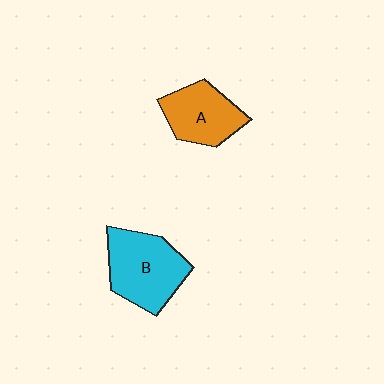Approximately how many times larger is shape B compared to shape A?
Approximately 1.3 times.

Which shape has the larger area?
Shape B (cyan).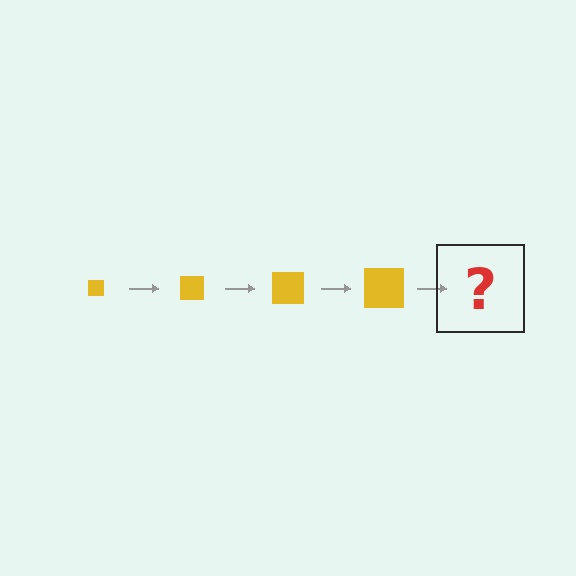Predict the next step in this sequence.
The next step is a yellow square, larger than the previous one.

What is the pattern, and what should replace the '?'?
The pattern is that the square gets progressively larger each step. The '?' should be a yellow square, larger than the previous one.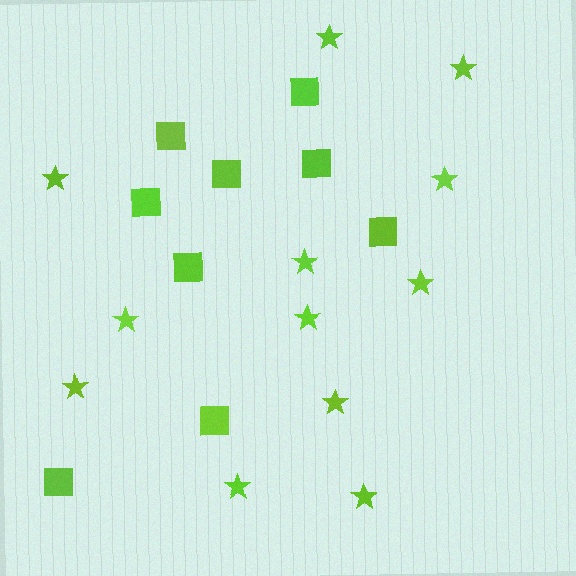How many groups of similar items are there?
There are 2 groups: one group of stars (12) and one group of squares (9).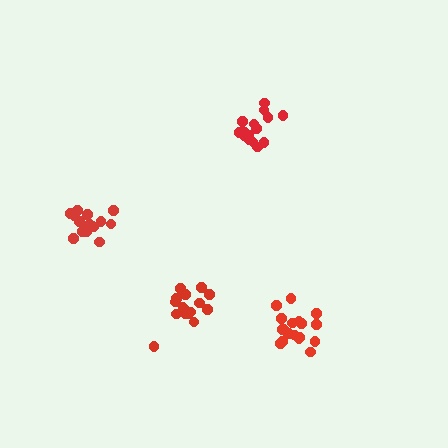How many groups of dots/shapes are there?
There are 4 groups.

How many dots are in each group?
Group 1: 16 dots, Group 2: 15 dots, Group 3: 18 dots, Group 4: 16 dots (65 total).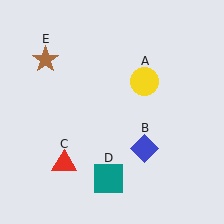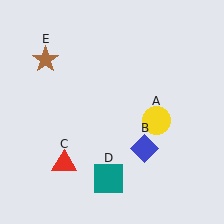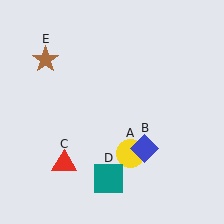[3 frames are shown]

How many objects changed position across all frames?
1 object changed position: yellow circle (object A).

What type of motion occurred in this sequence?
The yellow circle (object A) rotated clockwise around the center of the scene.